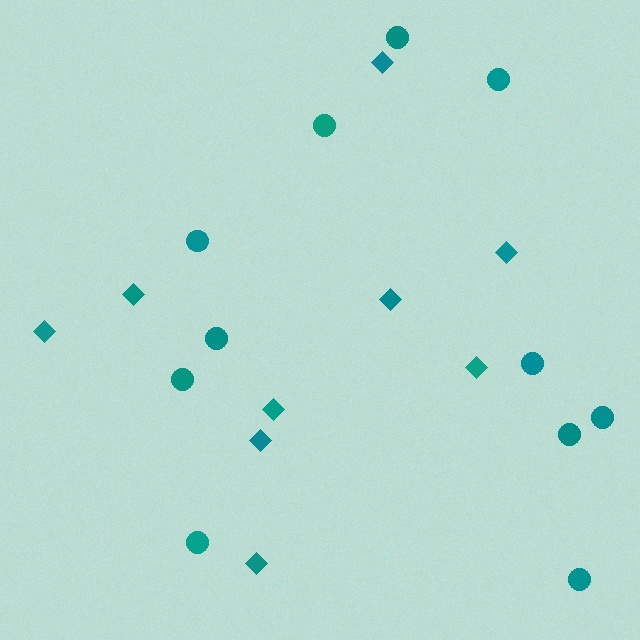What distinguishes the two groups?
There are 2 groups: one group of diamonds (9) and one group of circles (11).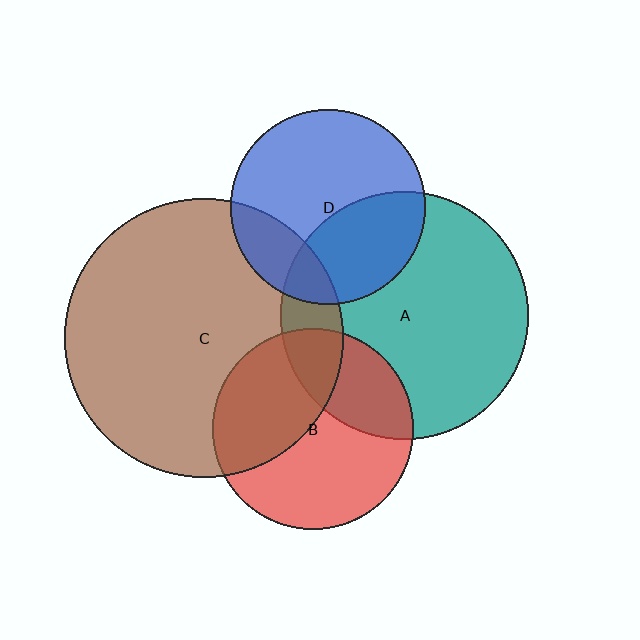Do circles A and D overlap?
Yes.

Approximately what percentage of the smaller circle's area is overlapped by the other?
Approximately 35%.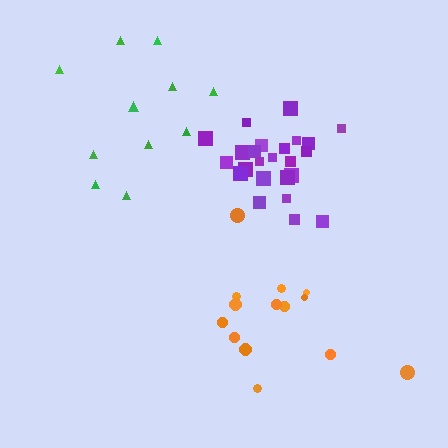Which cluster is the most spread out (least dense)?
Green.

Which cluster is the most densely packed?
Purple.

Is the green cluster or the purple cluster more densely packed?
Purple.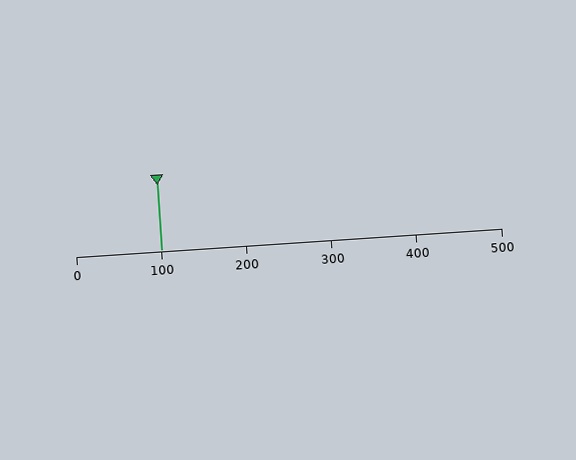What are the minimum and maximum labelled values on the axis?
The axis runs from 0 to 500.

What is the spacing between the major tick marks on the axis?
The major ticks are spaced 100 apart.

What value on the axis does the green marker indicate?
The marker indicates approximately 100.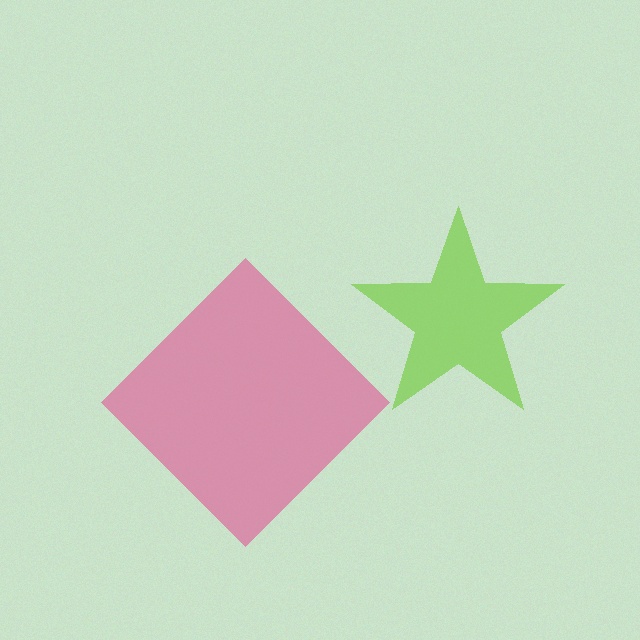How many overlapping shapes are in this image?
There are 2 overlapping shapes in the image.